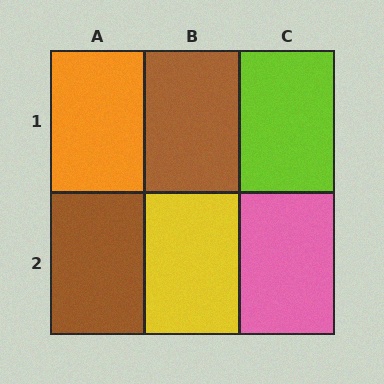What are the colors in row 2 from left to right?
Brown, yellow, pink.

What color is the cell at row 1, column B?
Brown.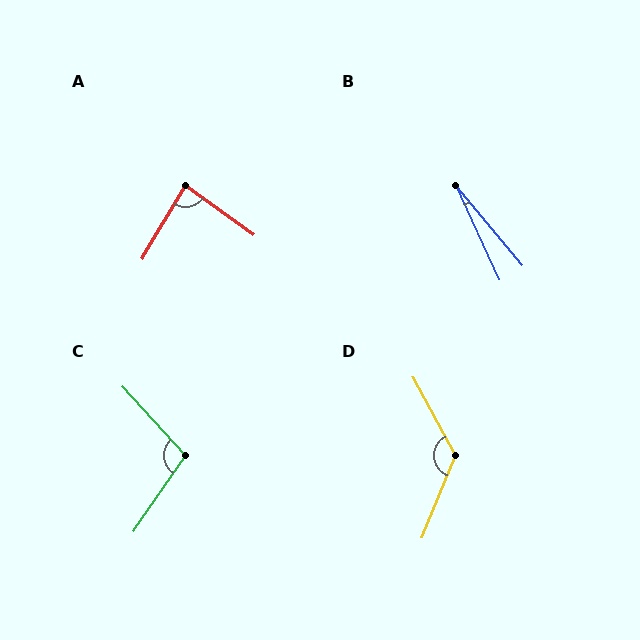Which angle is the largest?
D, at approximately 130 degrees.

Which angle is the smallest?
B, at approximately 15 degrees.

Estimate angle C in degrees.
Approximately 103 degrees.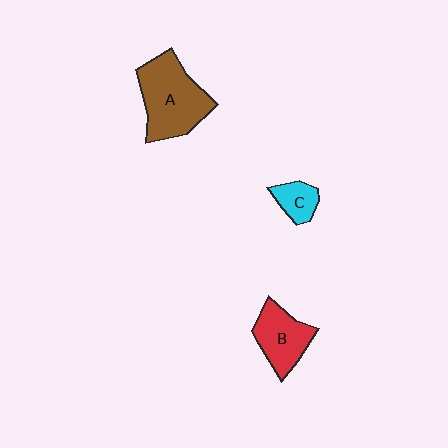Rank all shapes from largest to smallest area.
From largest to smallest: A (brown), B (red), C (cyan).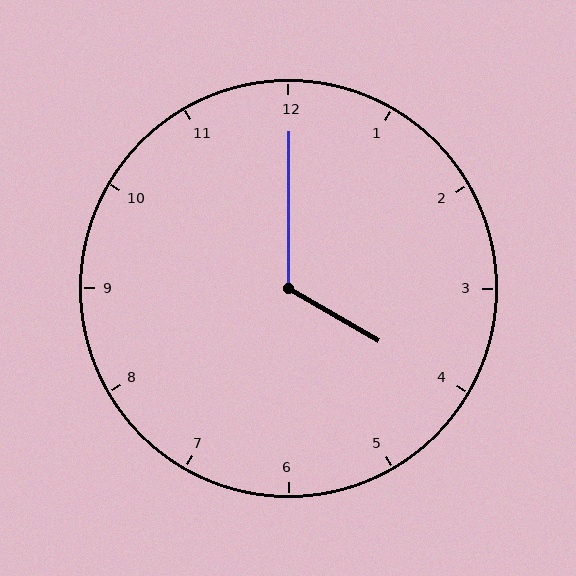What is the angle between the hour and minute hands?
Approximately 120 degrees.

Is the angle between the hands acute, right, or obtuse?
It is obtuse.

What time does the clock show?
4:00.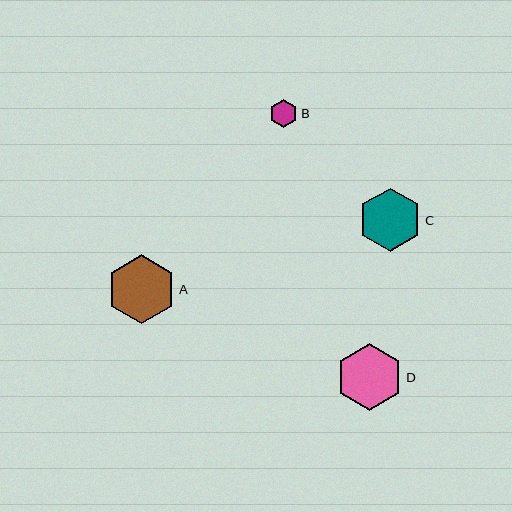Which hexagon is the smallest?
Hexagon B is the smallest with a size of approximately 28 pixels.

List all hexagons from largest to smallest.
From largest to smallest: A, D, C, B.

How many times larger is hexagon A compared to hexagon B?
Hexagon A is approximately 2.5 times the size of hexagon B.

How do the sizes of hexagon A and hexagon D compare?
Hexagon A and hexagon D are approximately the same size.